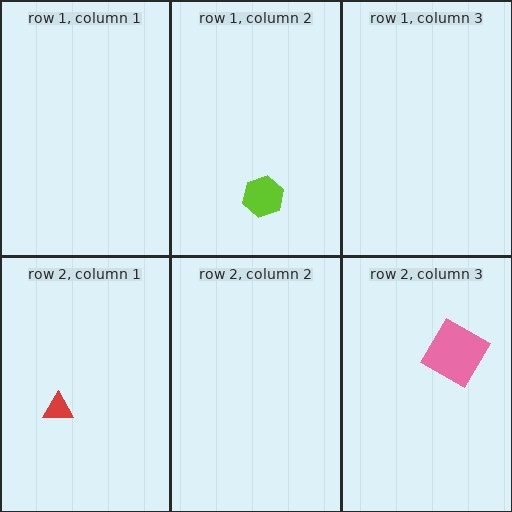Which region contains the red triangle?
The row 2, column 1 region.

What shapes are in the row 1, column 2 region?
The lime hexagon.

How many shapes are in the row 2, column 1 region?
1.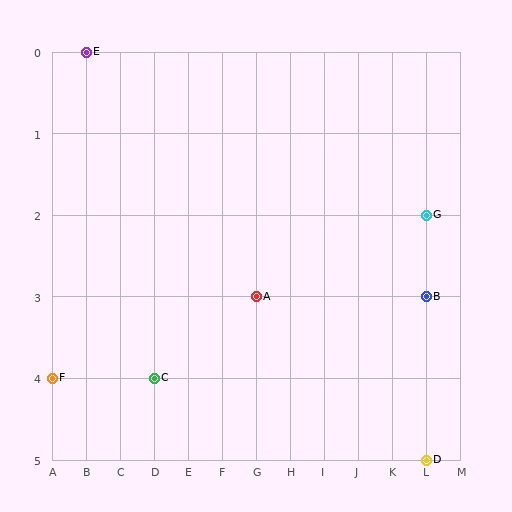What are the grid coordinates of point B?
Point B is at grid coordinates (L, 3).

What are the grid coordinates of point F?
Point F is at grid coordinates (A, 4).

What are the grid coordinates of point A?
Point A is at grid coordinates (G, 3).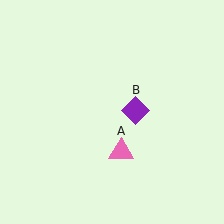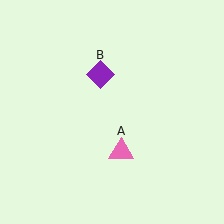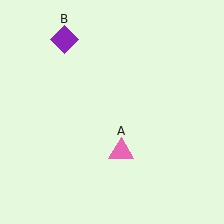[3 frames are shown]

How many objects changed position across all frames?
1 object changed position: purple diamond (object B).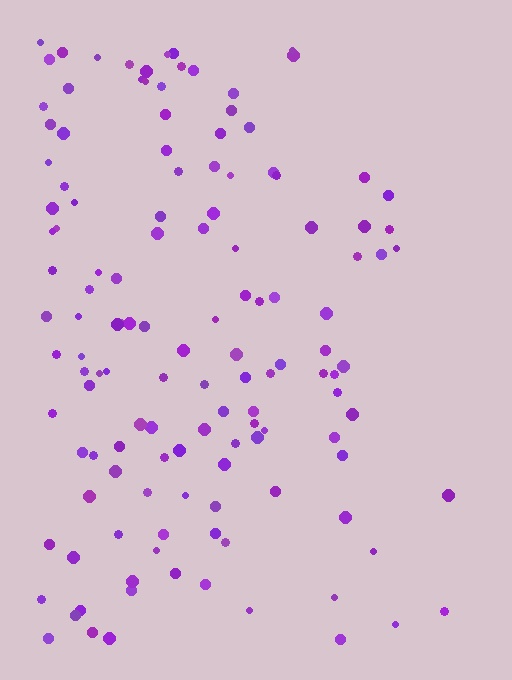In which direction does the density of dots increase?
From right to left, with the left side densest.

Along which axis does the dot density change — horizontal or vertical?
Horizontal.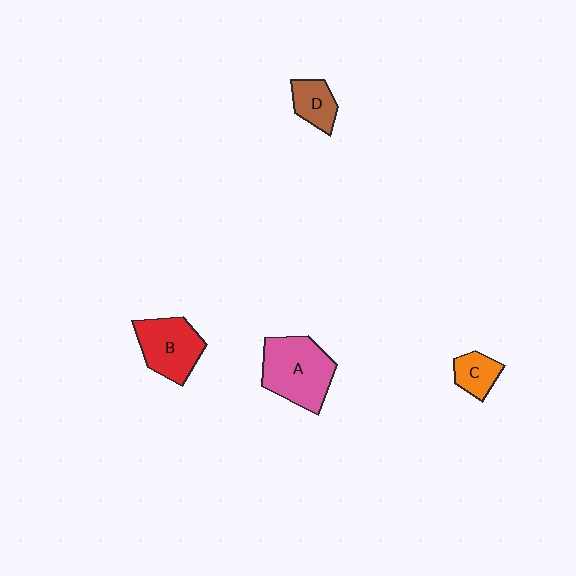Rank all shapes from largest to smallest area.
From largest to smallest: A (pink), B (red), D (brown), C (orange).